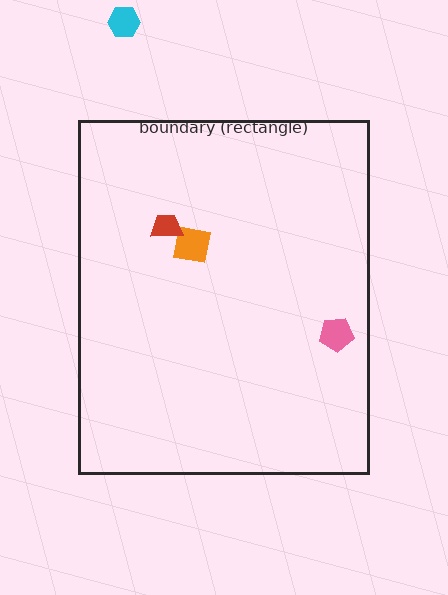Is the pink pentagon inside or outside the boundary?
Inside.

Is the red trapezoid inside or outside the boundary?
Inside.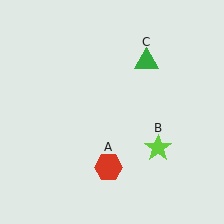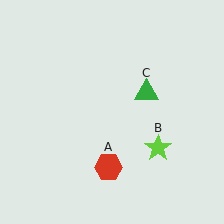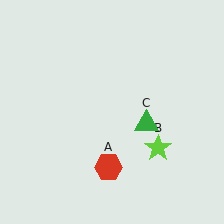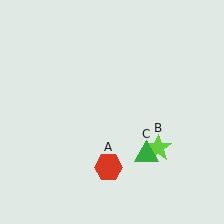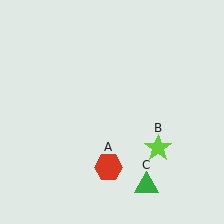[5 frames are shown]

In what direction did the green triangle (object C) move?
The green triangle (object C) moved down.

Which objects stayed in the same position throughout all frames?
Red hexagon (object A) and lime star (object B) remained stationary.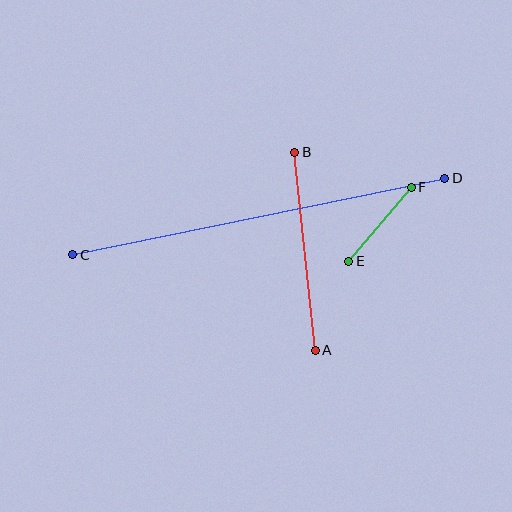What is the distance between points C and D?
The distance is approximately 380 pixels.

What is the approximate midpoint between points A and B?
The midpoint is at approximately (305, 251) pixels.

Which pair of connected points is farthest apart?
Points C and D are farthest apart.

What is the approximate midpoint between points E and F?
The midpoint is at approximately (380, 224) pixels.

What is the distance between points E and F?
The distance is approximately 97 pixels.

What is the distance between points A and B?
The distance is approximately 199 pixels.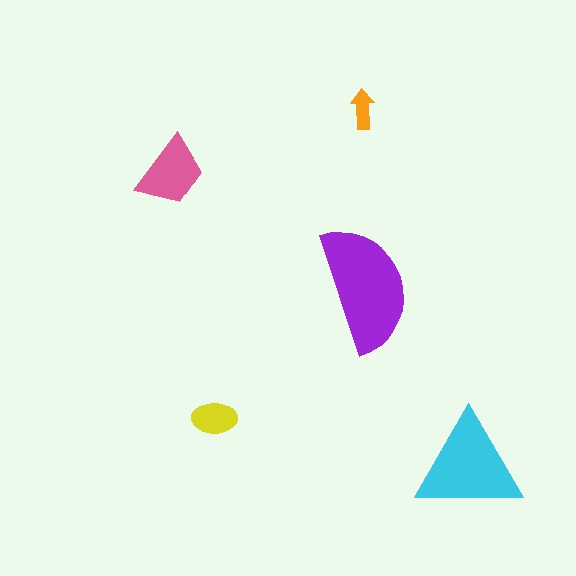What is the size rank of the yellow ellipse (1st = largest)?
4th.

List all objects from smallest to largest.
The orange arrow, the yellow ellipse, the pink trapezoid, the cyan triangle, the purple semicircle.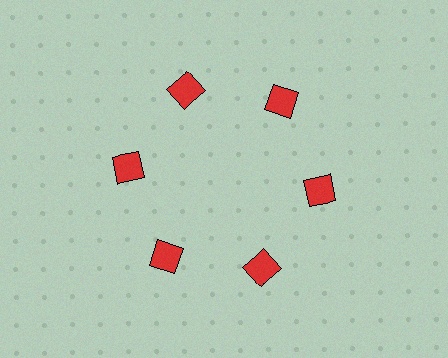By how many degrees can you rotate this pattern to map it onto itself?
The pattern maps onto itself every 60 degrees of rotation.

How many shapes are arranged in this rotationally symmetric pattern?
There are 6 shapes, arranged in 6 groups of 1.